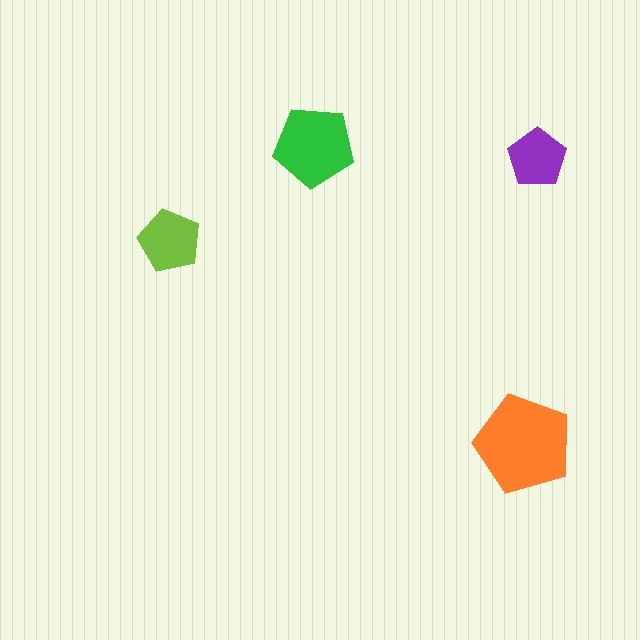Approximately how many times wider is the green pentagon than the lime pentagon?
About 1.5 times wider.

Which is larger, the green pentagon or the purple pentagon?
The green one.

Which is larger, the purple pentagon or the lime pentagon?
The lime one.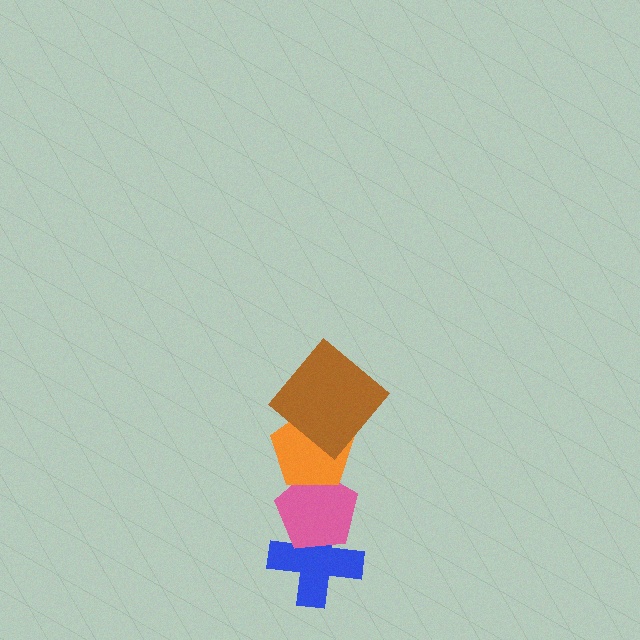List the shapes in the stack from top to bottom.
From top to bottom: the brown diamond, the orange pentagon, the pink pentagon, the blue cross.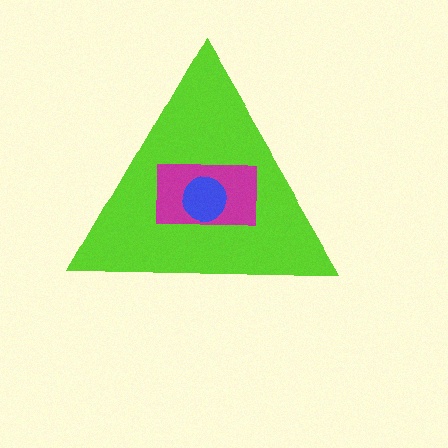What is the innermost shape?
The blue circle.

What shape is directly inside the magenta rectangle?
The blue circle.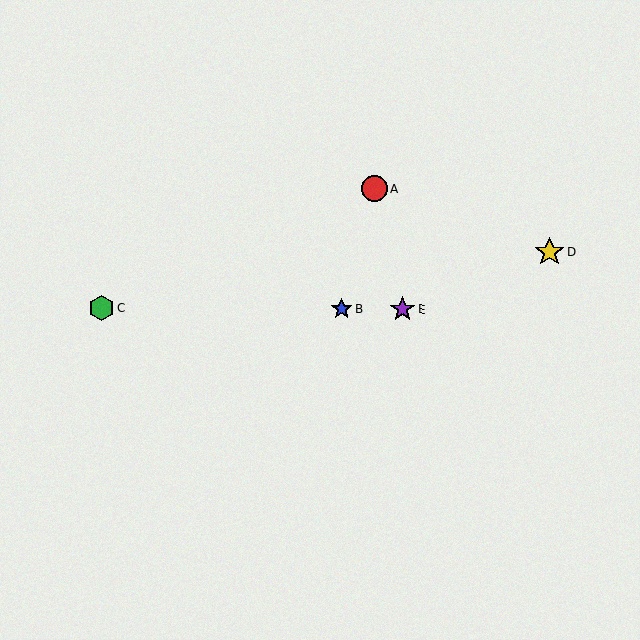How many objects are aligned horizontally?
3 objects (B, C, E) are aligned horizontally.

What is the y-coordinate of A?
Object A is at y≈189.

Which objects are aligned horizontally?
Objects B, C, E are aligned horizontally.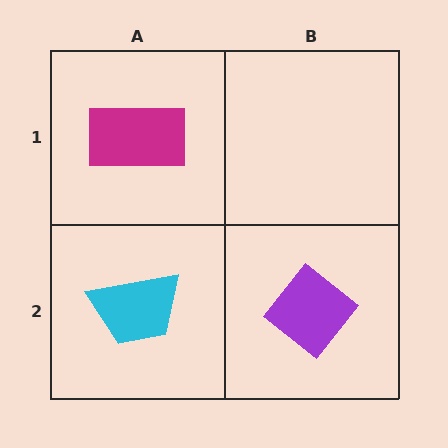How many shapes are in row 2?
2 shapes.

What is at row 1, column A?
A magenta rectangle.